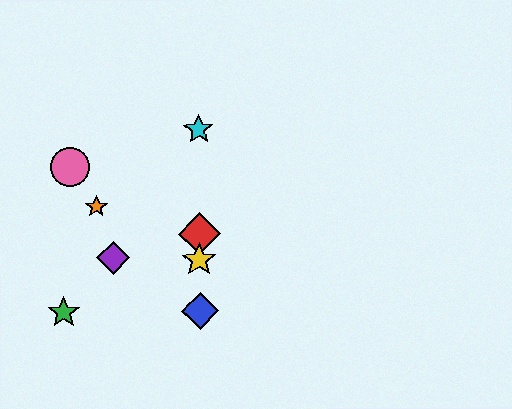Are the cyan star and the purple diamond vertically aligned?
No, the cyan star is at x≈199 and the purple diamond is at x≈113.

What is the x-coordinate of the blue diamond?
The blue diamond is at x≈200.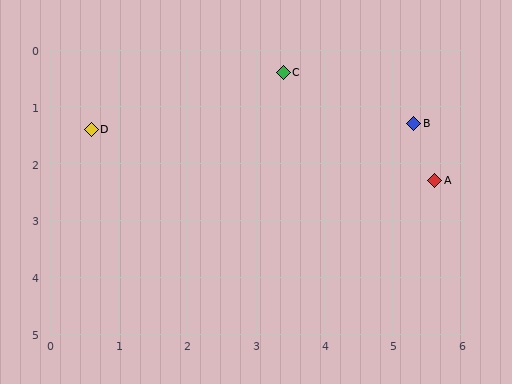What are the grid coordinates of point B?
Point B is at approximately (5.3, 1.3).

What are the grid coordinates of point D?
Point D is at approximately (0.6, 1.4).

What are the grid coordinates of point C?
Point C is at approximately (3.4, 0.4).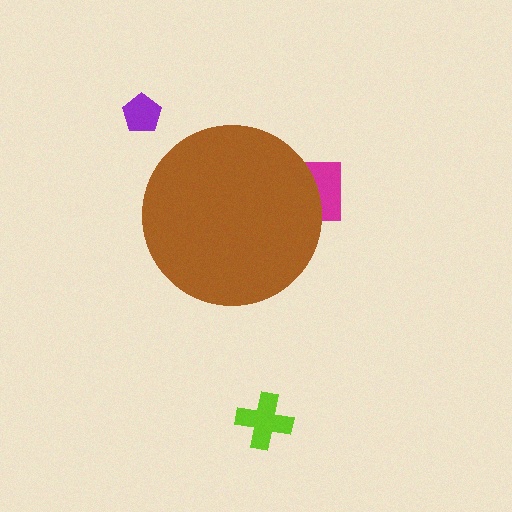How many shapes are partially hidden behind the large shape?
1 shape is partially hidden.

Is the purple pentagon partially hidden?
No, the purple pentagon is fully visible.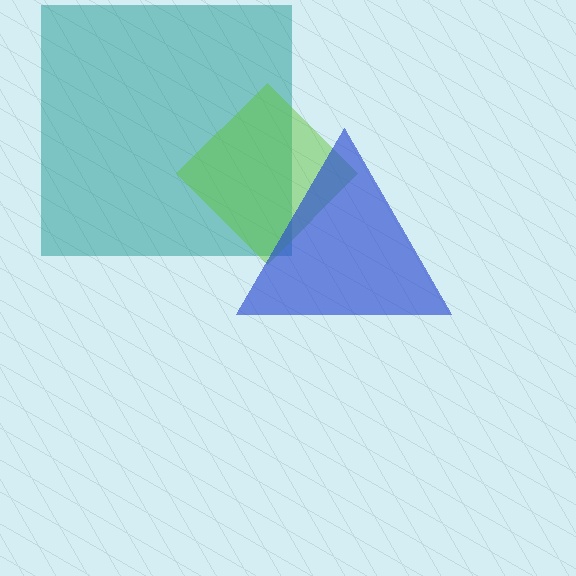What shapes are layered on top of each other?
The layered shapes are: a teal square, a lime diamond, a blue triangle.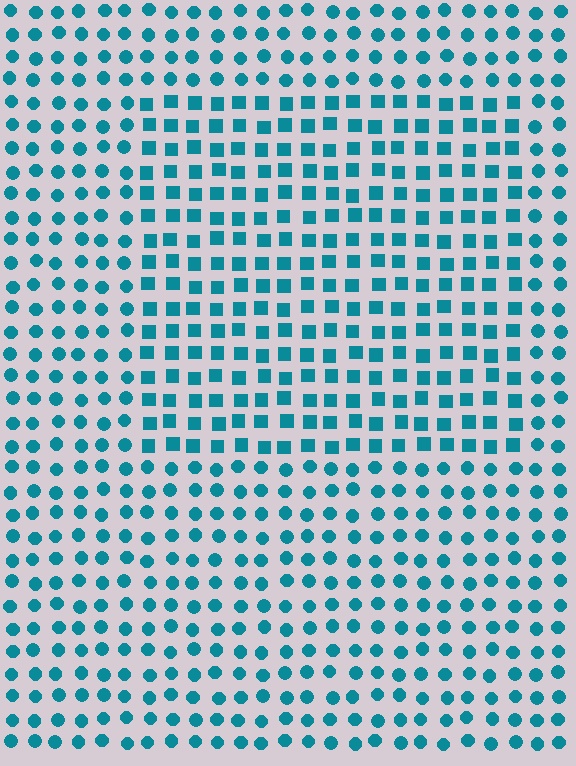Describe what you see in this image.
The image is filled with small teal elements arranged in a uniform grid. A rectangle-shaped region contains squares, while the surrounding area contains circles. The boundary is defined purely by the change in element shape.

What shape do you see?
I see a rectangle.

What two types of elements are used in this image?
The image uses squares inside the rectangle region and circles outside it.